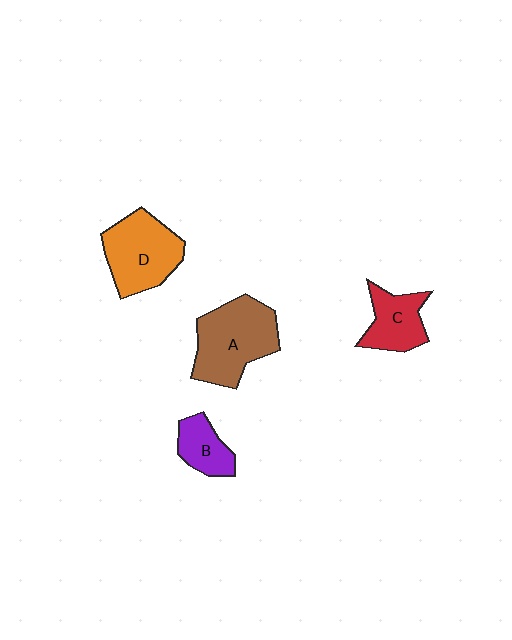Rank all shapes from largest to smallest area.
From largest to smallest: A (brown), D (orange), C (red), B (purple).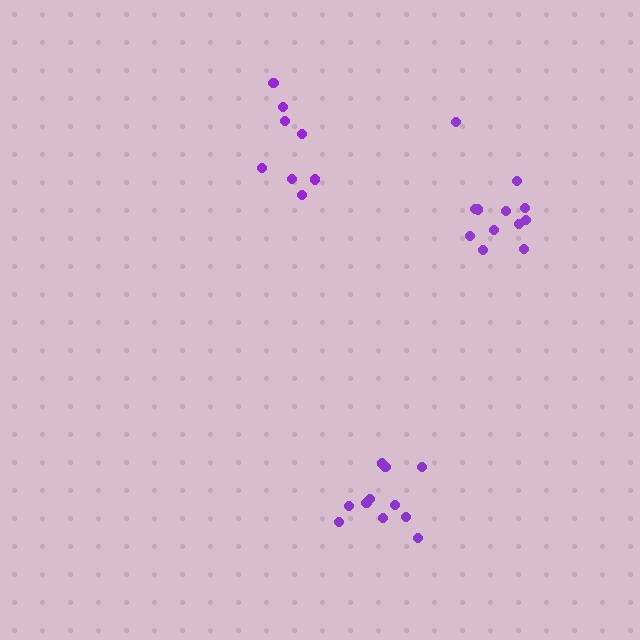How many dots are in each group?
Group 1: 12 dots, Group 2: 8 dots, Group 3: 11 dots (31 total).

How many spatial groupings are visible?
There are 3 spatial groupings.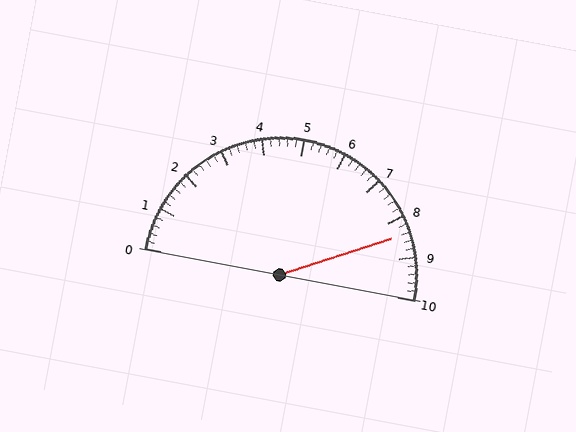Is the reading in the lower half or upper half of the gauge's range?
The reading is in the upper half of the range (0 to 10).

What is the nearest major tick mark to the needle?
The nearest major tick mark is 8.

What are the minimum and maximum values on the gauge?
The gauge ranges from 0 to 10.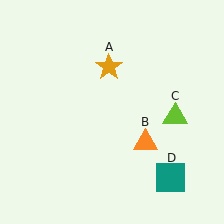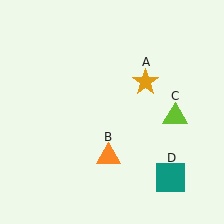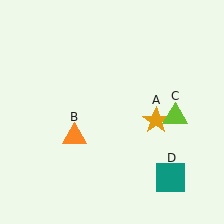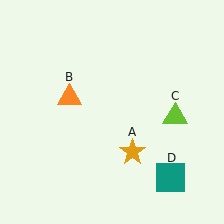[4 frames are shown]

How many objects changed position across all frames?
2 objects changed position: orange star (object A), orange triangle (object B).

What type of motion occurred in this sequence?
The orange star (object A), orange triangle (object B) rotated clockwise around the center of the scene.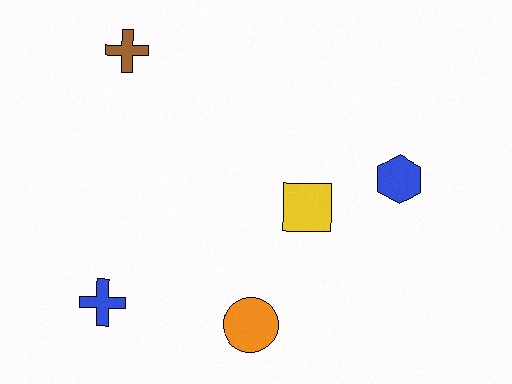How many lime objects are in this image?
There are no lime objects.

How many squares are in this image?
There is 1 square.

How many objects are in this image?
There are 5 objects.